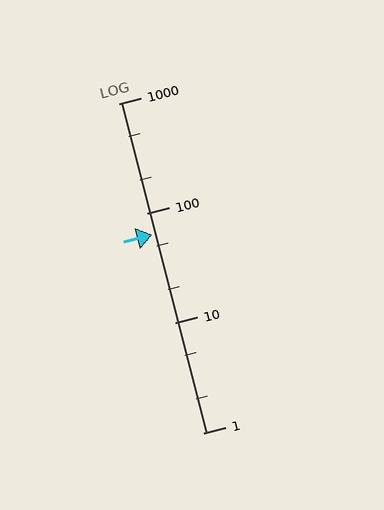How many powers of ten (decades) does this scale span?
The scale spans 3 decades, from 1 to 1000.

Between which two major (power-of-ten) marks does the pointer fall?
The pointer is between 10 and 100.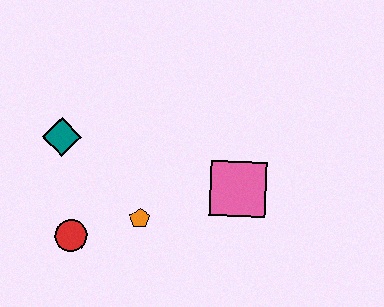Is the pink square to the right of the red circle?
Yes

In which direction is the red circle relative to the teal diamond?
The red circle is below the teal diamond.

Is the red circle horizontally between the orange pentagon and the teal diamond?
Yes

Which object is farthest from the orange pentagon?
The teal diamond is farthest from the orange pentagon.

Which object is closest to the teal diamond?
The red circle is closest to the teal diamond.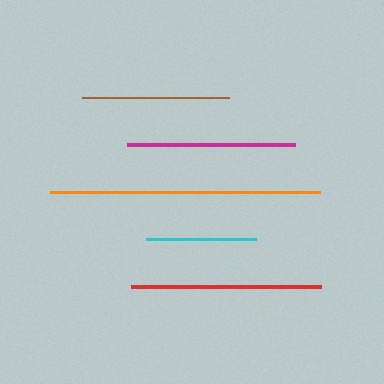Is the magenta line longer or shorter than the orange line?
The orange line is longer than the magenta line.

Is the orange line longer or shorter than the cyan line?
The orange line is longer than the cyan line.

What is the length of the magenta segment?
The magenta segment is approximately 168 pixels long.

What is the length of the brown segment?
The brown segment is approximately 147 pixels long.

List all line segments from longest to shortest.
From longest to shortest: orange, red, magenta, brown, cyan.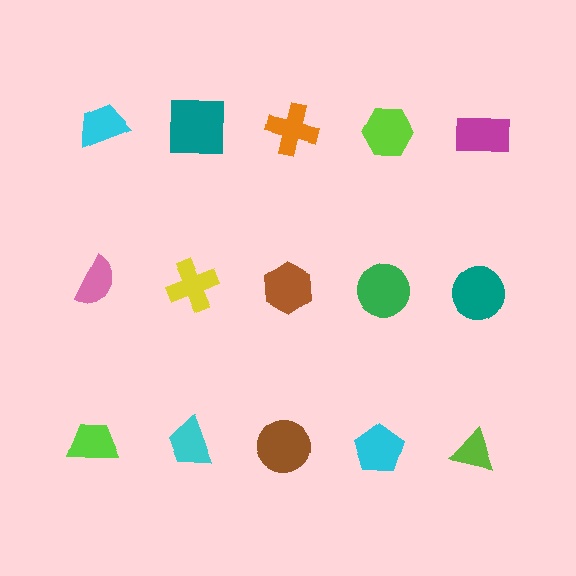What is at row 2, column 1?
A pink semicircle.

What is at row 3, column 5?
A lime triangle.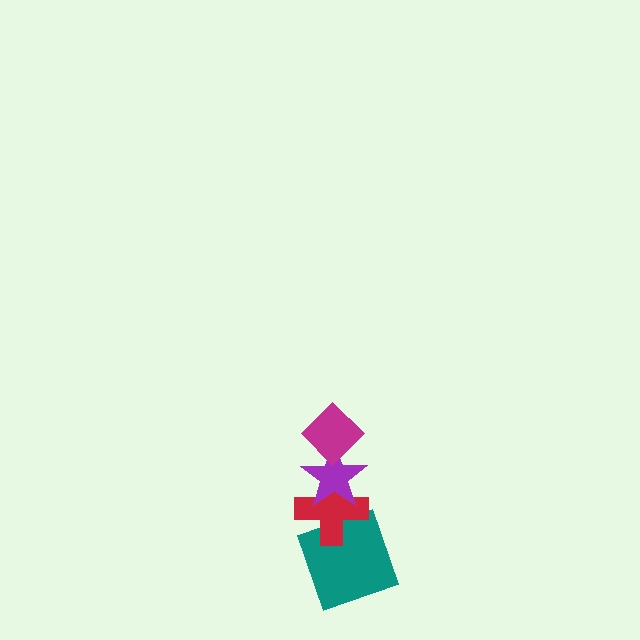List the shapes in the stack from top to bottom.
From top to bottom: the magenta diamond, the purple star, the red cross, the teal square.